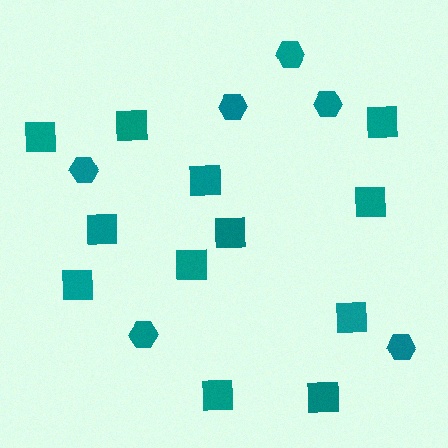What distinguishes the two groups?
There are 2 groups: one group of squares (12) and one group of hexagons (6).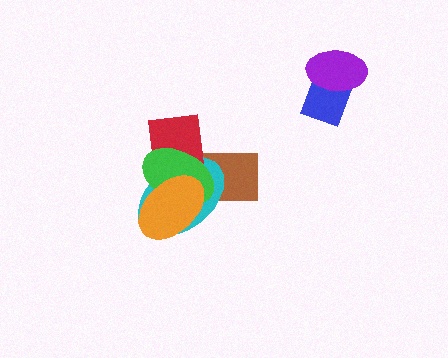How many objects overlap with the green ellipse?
4 objects overlap with the green ellipse.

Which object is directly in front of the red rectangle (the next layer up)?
The green ellipse is directly in front of the red rectangle.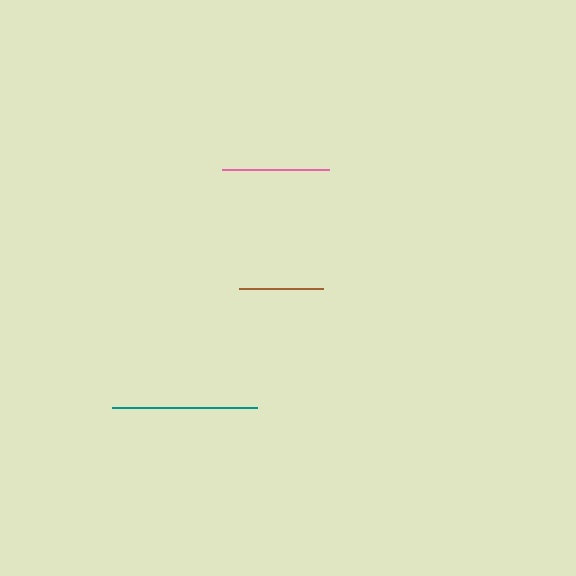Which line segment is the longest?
The teal line is the longest at approximately 144 pixels.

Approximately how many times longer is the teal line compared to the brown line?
The teal line is approximately 1.7 times the length of the brown line.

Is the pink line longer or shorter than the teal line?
The teal line is longer than the pink line.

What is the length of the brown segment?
The brown segment is approximately 84 pixels long.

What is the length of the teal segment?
The teal segment is approximately 144 pixels long.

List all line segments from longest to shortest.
From longest to shortest: teal, pink, brown.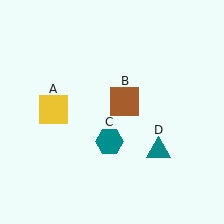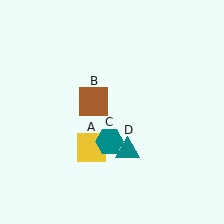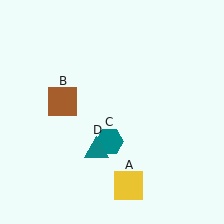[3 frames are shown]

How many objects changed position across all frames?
3 objects changed position: yellow square (object A), brown square (object B), teal triangle (object D).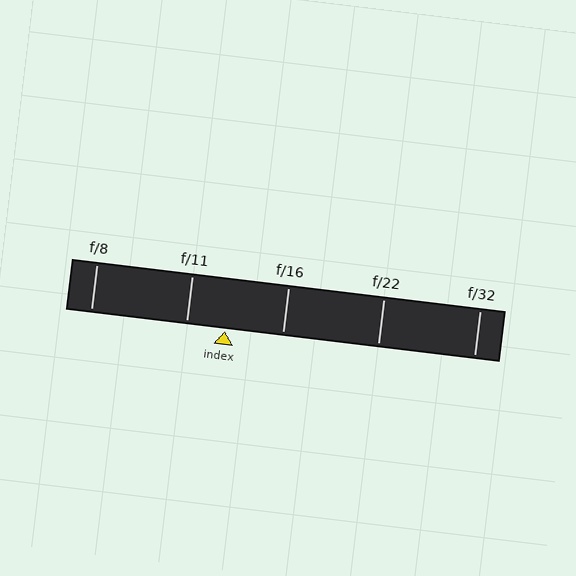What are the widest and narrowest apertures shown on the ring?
The widest aperture shown is f/8 and the narrowest is f/32.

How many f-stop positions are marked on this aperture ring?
There are 5 f-stop positions marked.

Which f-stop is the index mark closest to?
The index mark is closest to f/11.